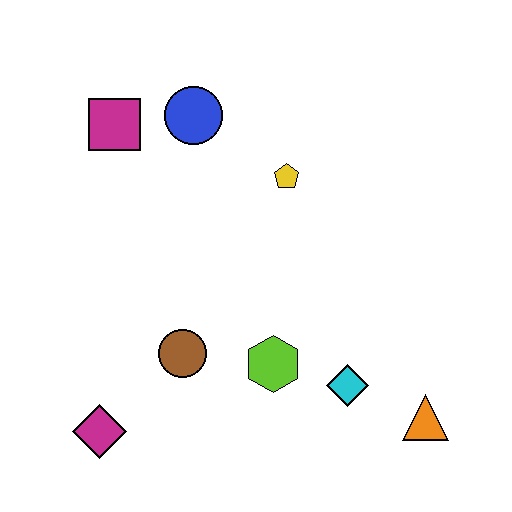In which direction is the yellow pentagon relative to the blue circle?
The yellow pentagon is to the right of the blue circle.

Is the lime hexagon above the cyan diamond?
Yes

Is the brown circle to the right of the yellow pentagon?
No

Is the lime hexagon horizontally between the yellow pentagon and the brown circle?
Yes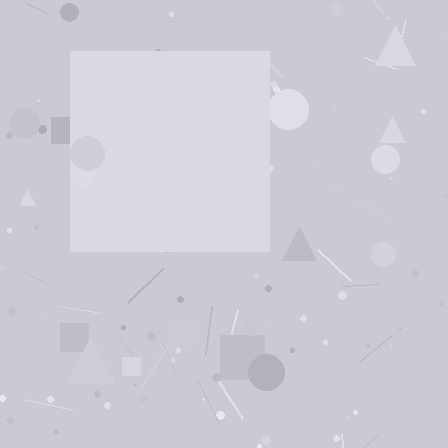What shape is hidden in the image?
A square is hidden in the image.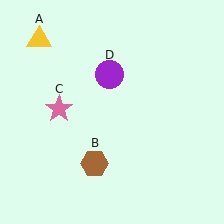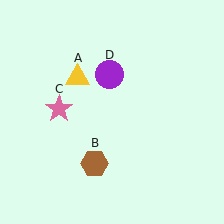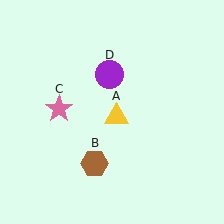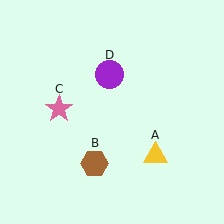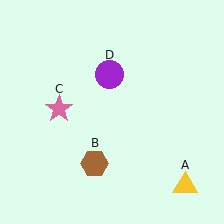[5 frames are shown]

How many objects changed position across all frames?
1 object changed position: yellow triangle (object A).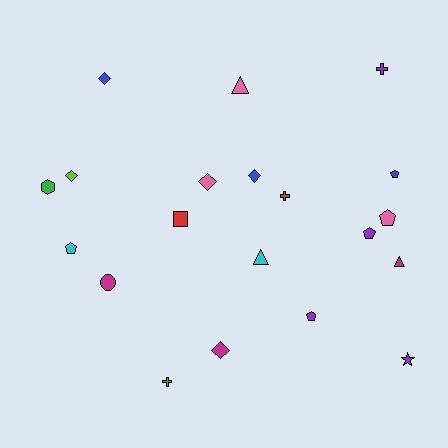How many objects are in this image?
There are 20 objects.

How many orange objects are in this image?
There are no orange objects.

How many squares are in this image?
There is 1 square.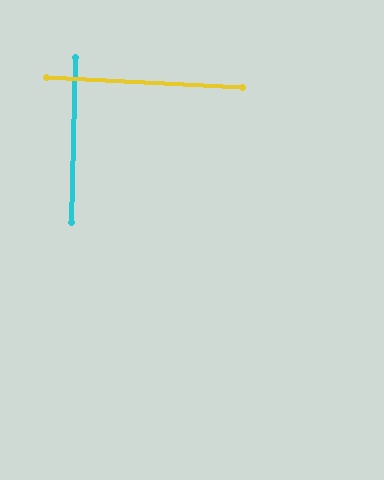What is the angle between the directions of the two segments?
Approximately 88 degrees.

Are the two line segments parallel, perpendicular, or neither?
Perpendicular — they meet at approximately 88°.